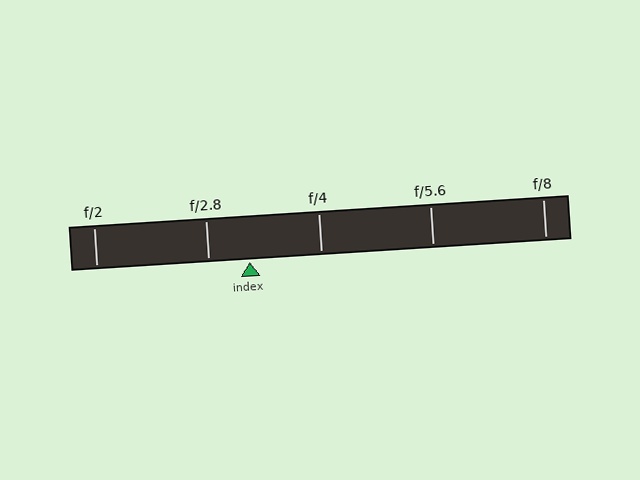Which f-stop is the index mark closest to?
The index mark is closest to f/2.8.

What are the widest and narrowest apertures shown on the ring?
The widest aperture shown is f/2 and the narrowest is f/8.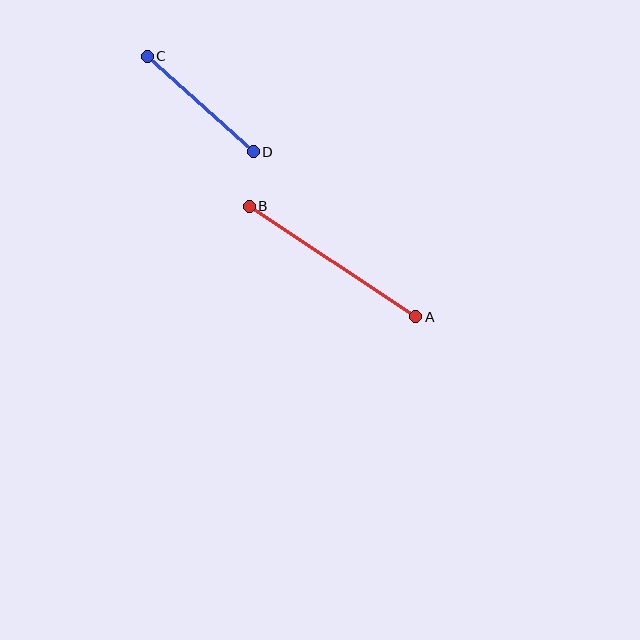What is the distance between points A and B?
The distance is approximately 200 pixels.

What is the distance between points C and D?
The distance is approximately 142 pixels.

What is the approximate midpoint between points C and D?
The midpoint is at approximately (200, 104) pixels.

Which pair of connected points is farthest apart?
Points A and B are farthest apart.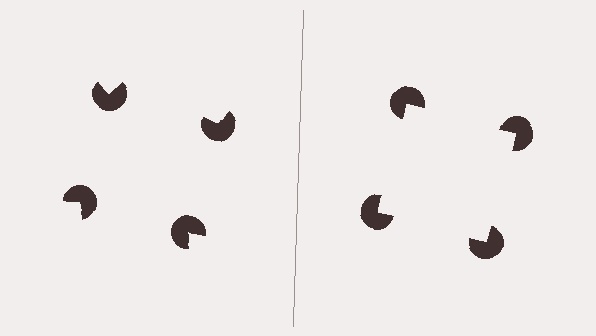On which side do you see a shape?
An illusory square appears on the right side. On the left side the wedge cuts are rotated, so no coherent shape forms.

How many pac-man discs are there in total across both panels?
8 — 4 on each side.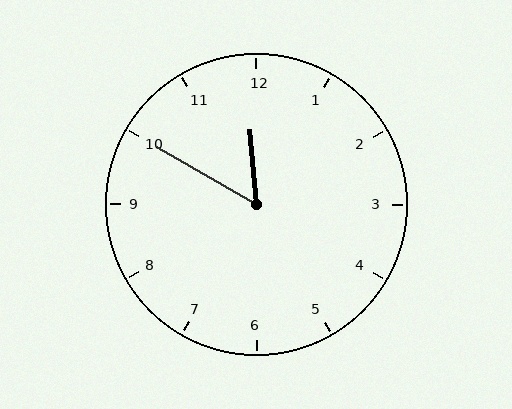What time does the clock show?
11:50.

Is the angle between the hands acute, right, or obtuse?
It is acute.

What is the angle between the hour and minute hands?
Approximately 55 degrees.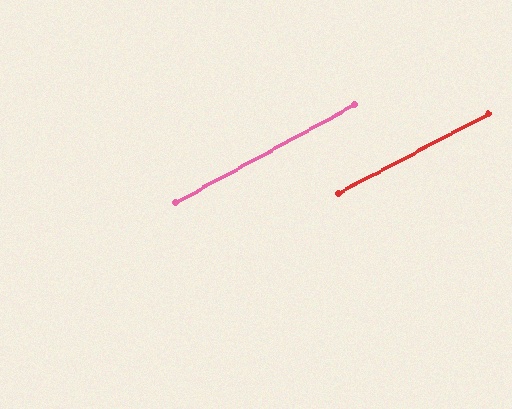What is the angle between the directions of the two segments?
Approximately 1 degree.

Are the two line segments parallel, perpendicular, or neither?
Parallel — their directions differ by only 1.0°.